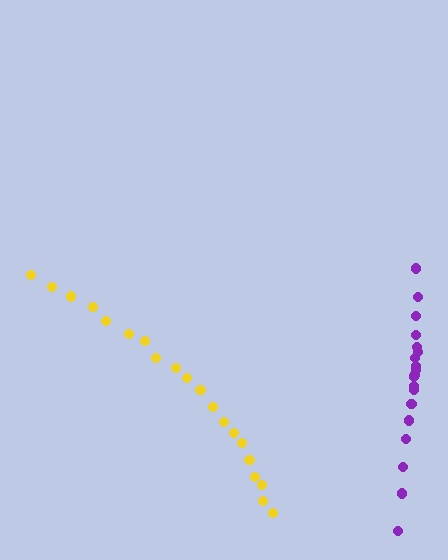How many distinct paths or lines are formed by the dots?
There are 2 distinct paths.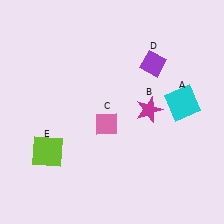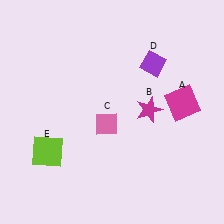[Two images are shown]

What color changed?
The square (A) changed from cyan in Image 1 to magenta in Image 2.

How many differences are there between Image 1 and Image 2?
There is 1 difference between the two images.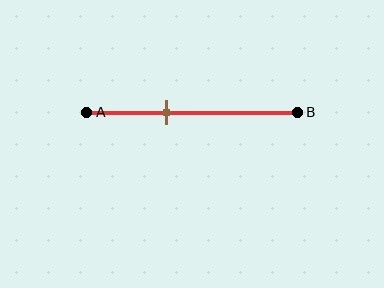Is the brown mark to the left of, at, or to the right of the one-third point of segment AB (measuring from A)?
The brown mark is to the right of the one-third point of segment AB.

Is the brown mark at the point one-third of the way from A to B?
No, the mark is at about 40% from A, not at the 33% one-third point.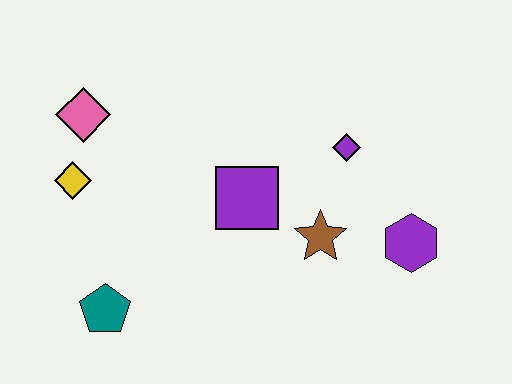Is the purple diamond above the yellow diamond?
Yes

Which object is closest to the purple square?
The brown star is closest to the purple square.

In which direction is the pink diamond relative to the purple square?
The pink diamond is to the left of the purple square.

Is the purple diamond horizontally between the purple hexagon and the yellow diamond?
Yes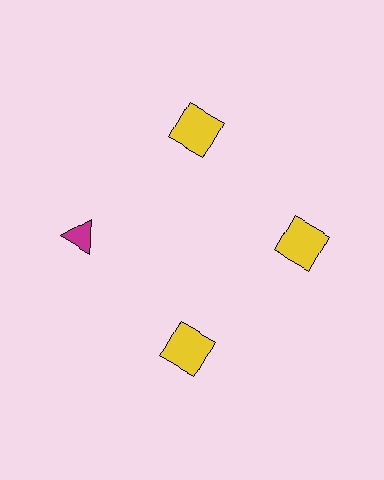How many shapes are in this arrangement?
There are 4 shapes arranged in a ring pattern.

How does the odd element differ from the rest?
It differs in both color (magenta instead of yellow) and shape (triangle instead of square).